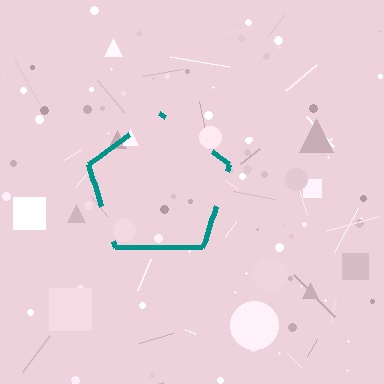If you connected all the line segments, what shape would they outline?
They would outline a pentagon.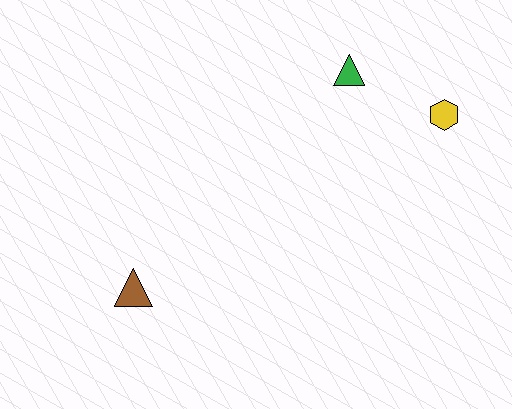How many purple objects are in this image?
There are no purple objects.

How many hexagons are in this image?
There is 1 hexagon.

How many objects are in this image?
There are 3 objects.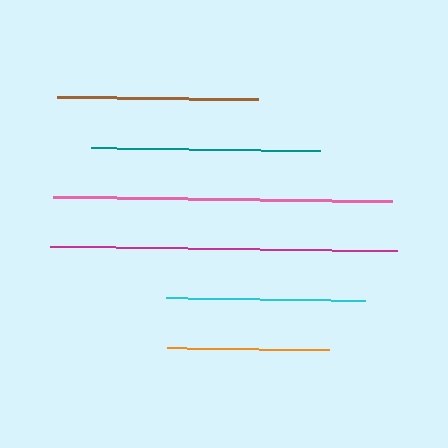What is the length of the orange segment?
The orange segment is approximately 161 pixels long.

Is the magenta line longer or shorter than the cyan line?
The magenta line is longer than the cyan line.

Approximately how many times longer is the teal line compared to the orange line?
The teal line is approximately 1.4 times the length of the orange line.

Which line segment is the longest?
The magenta line is the longest at approximately 347 pixels.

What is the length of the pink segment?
The pink segment is approximately 338 pixels long.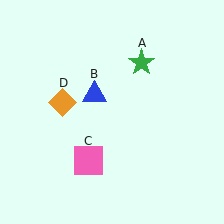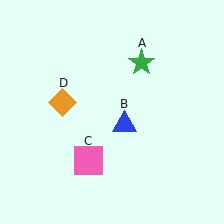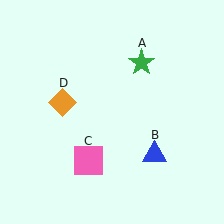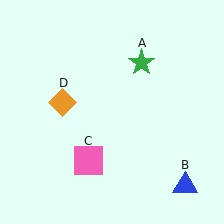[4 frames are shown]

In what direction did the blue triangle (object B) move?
The blue triangle (object B) moved down and to the right.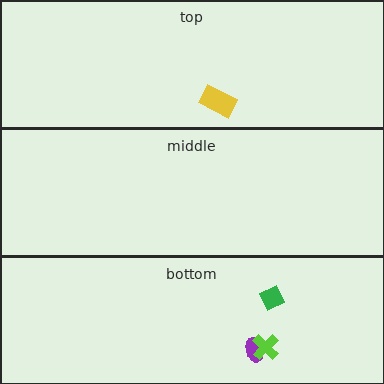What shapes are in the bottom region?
The green diamond, the purple ellipse, the lime cross.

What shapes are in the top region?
The yellow rectangle.